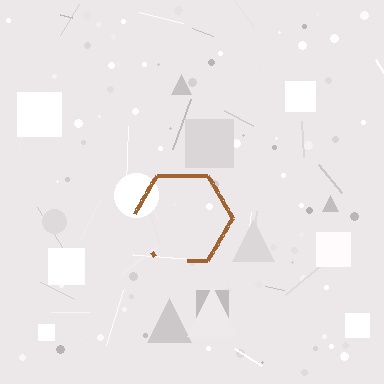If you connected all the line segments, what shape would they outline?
They would outline a hexagon.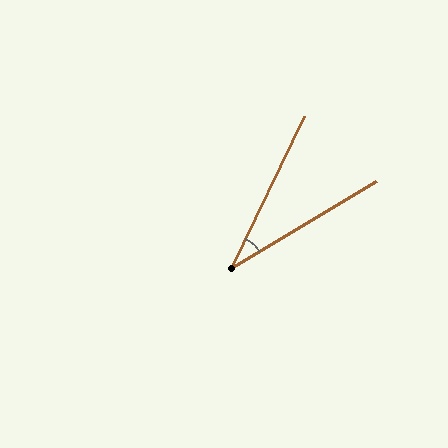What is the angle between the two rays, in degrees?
Approximately 34 degrees.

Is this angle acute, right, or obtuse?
It is acute.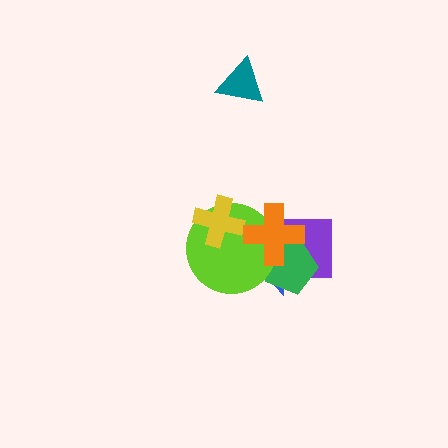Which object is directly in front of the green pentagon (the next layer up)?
The lime circle is directly in front of the green pentagon.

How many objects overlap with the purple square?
3 objects overlap with the purple square.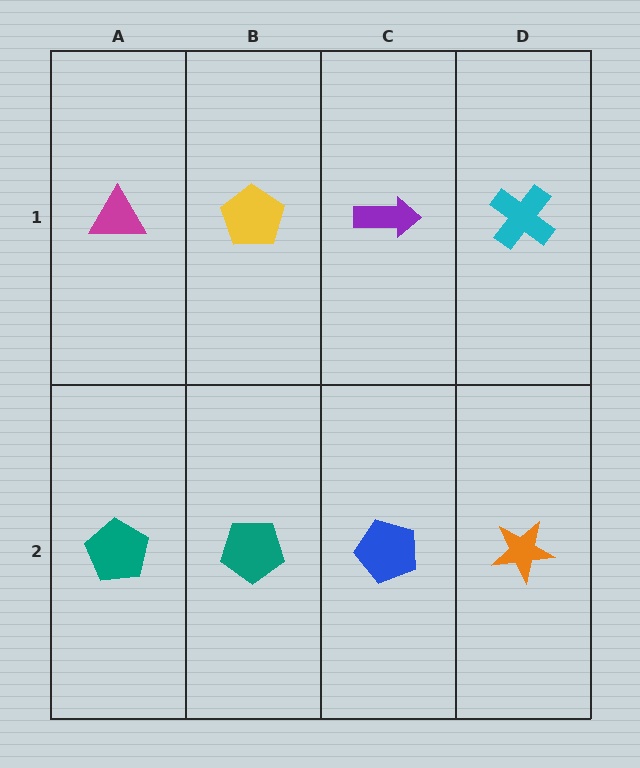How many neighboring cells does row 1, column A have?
2.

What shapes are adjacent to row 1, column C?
A blue pentagon (row 2, column C), a yellow pentagon (row 1, column B), a cyan cross (row 1, column D).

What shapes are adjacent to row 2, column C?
A purple arrow (row 1, column C), a teal pentagon (row 2, column B), an orange star (row 2, column D).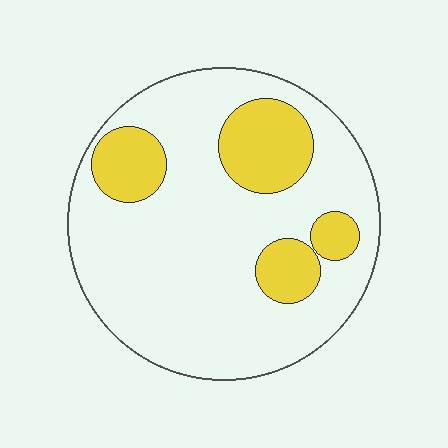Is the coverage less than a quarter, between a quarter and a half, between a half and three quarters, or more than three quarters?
Less than a quarter.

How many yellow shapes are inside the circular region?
4.